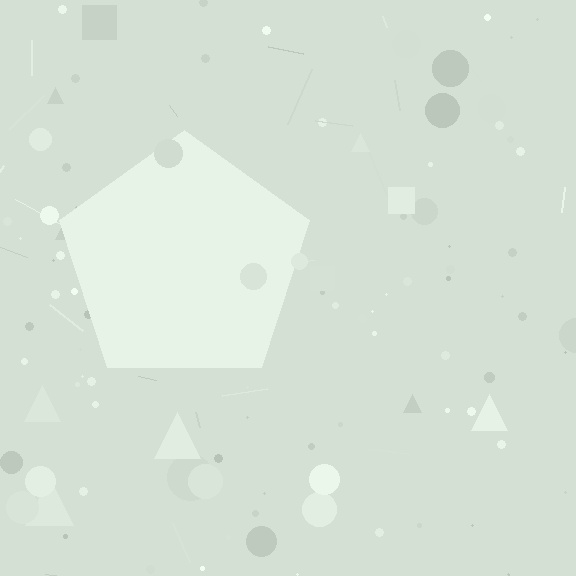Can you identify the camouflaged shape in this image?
The camouflaged shape is a pentagon.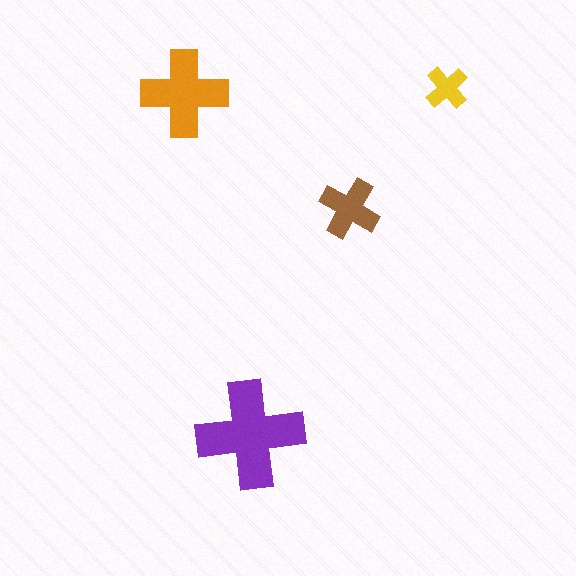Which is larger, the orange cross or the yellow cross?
The orange one.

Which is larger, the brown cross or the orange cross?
The orange one.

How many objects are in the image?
There are 4 objects in the image.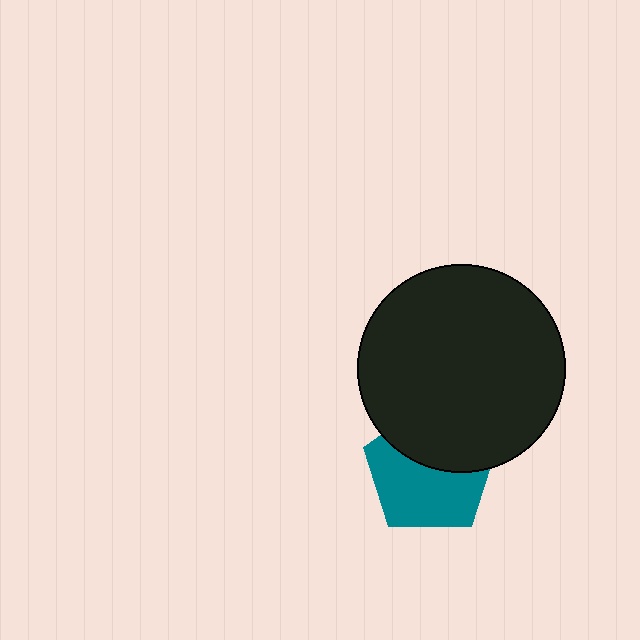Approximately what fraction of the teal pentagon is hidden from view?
Roughly 42% of the teal pentagon is hidden behind the black circle.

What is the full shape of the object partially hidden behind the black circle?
The partially hidden object is a teal pentagon.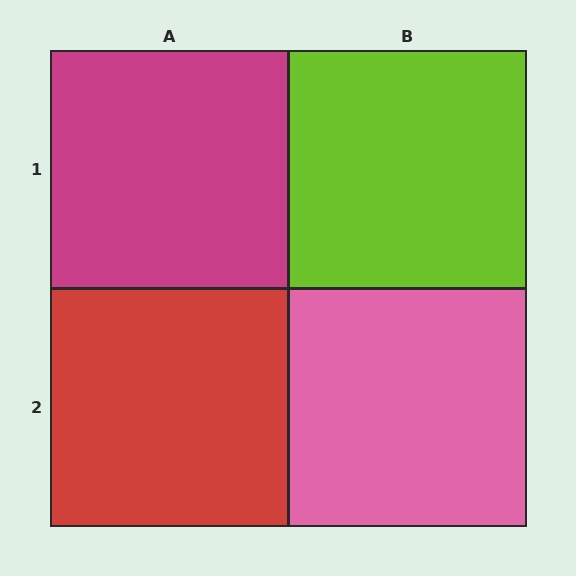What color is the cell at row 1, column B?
Lime.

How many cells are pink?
1 cell is pink.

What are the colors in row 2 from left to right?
Red, pink.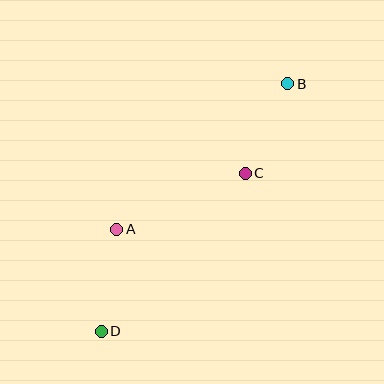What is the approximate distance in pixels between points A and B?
The distance between A and B is approximately 225 pixels.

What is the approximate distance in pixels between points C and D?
The distance between C and D is approximately 214 pixels.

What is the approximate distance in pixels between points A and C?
The distance between A and C is approximately 140 pixels.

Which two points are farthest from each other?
Points B and D are farthest from each other.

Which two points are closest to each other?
Points B and C are closest to each other.